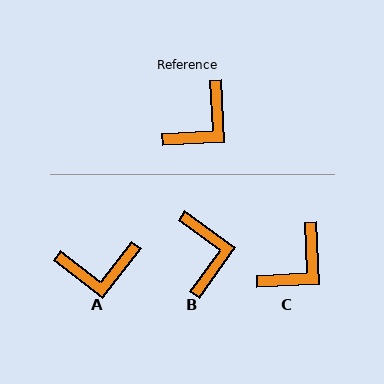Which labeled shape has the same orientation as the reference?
C.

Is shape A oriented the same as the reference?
No, it is off by about 40 degrees.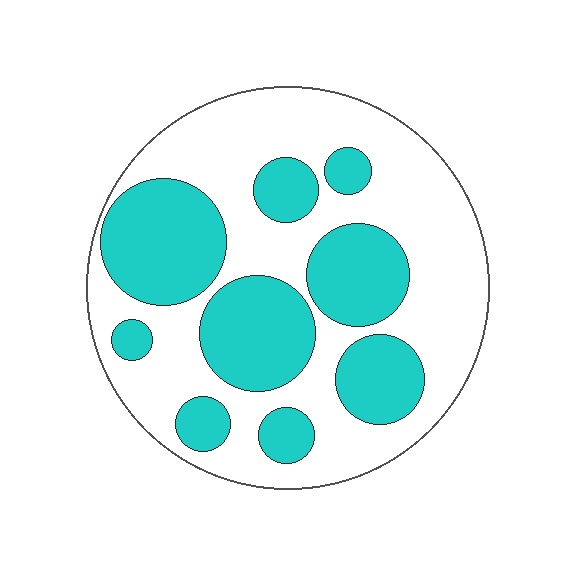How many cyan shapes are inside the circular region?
9.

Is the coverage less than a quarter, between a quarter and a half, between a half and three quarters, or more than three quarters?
Between a quarter and a half.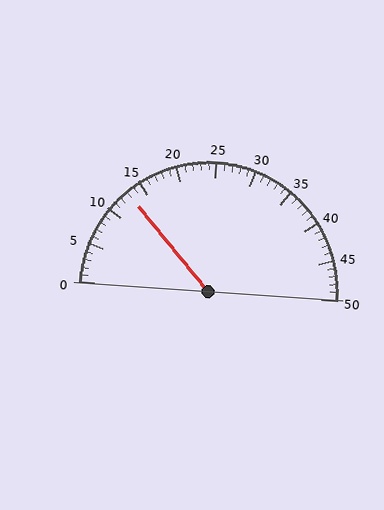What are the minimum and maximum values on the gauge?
The gauge ranges from 0 to 50.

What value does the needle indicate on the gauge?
The needle indicates approximately 13.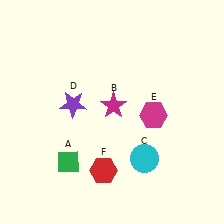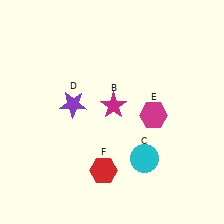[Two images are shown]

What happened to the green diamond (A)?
The green diamond (A) was removed in Image 2. It was in the bottom-left area of Image 1.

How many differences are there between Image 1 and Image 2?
There is 1 difference between the two images.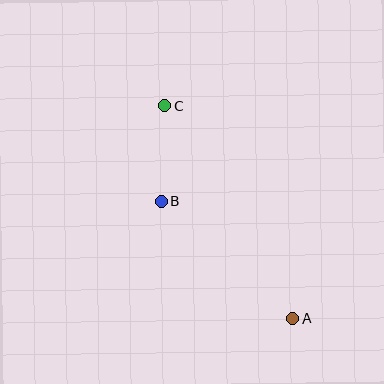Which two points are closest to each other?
Points B and C are closest to each other.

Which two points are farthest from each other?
Points A and C are farthest from each other.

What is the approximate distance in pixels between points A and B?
The distance between A and B is approximately 176 pixels.